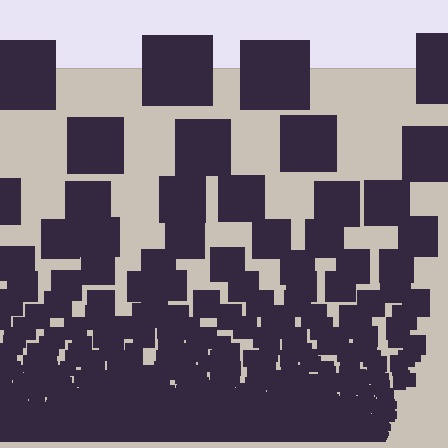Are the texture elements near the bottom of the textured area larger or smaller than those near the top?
Smaller. The gradient is inverted — elements near the bottom are smaller and denser.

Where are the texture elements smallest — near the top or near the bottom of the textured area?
Near the bottom.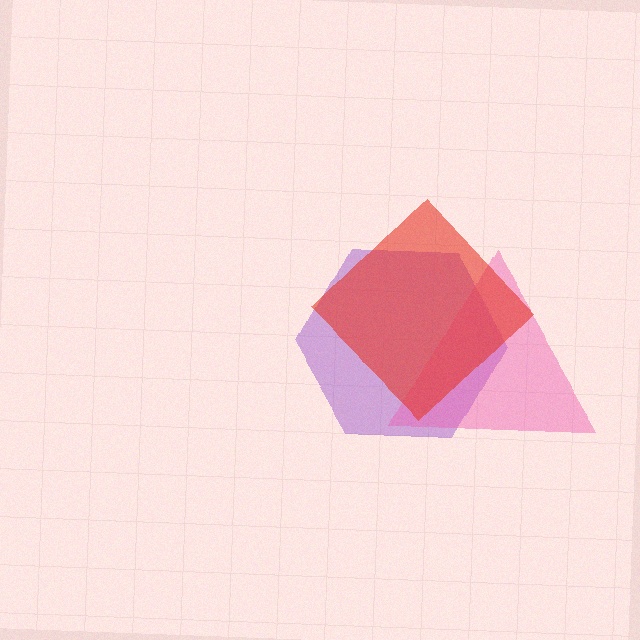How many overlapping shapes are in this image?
There are 3 overlapping shapes in the image.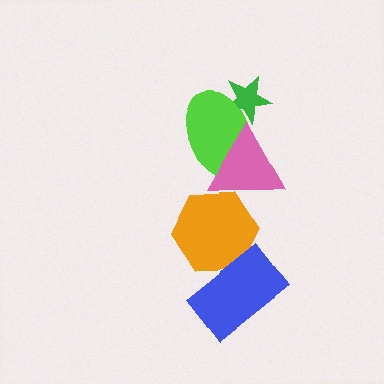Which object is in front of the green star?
The lime ellipse is in front of the green star.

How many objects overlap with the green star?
1 object overlaps with the green star.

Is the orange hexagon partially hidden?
Yes, it is partially covered by another shape.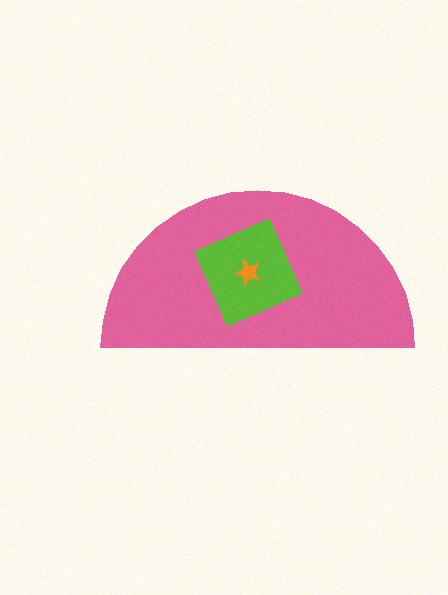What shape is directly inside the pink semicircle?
The lime diamond.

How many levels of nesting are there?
3.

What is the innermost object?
The orange star.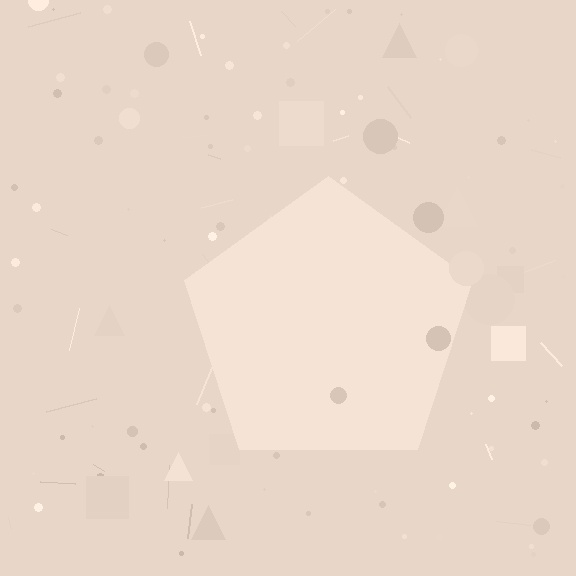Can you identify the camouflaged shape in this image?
The camouflaged shape is a pentagon.